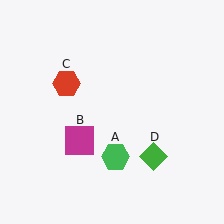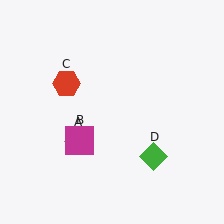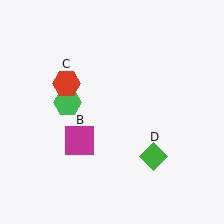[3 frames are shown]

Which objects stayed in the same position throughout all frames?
Magenta square (object B) and red hexagon (object C) and green diamond (object D) remained stationary.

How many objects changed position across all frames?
1 object changed position: green hexagon (object A).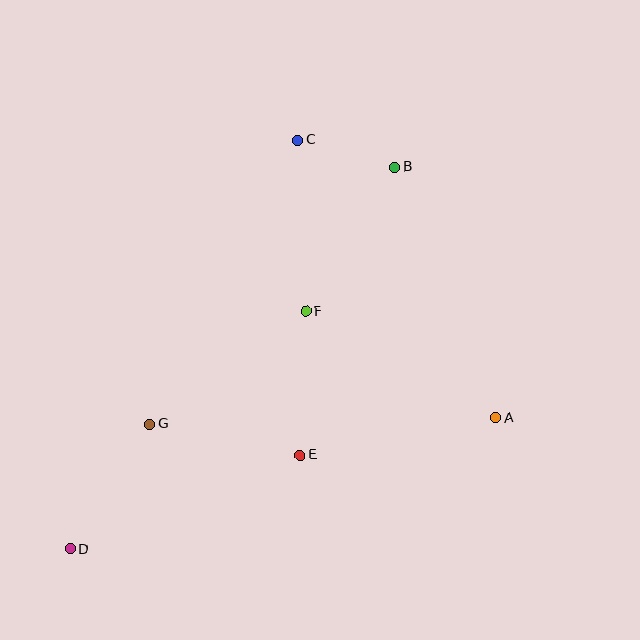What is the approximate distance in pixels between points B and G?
The distance between B and G is approximately 355 pixels.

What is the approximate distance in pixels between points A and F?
The distance between A and F is approximately 217 pixels.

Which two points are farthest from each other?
Points B and D are farthest from each other.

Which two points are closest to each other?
Points B and C are closest to each other.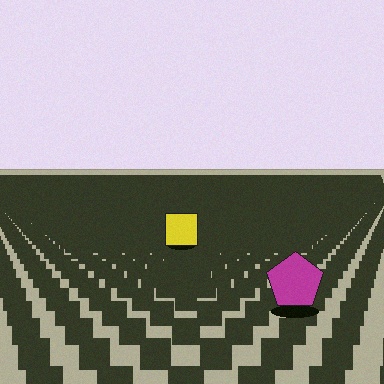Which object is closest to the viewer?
The magenta pentagon is closest. The texture marks near it are larger and more spread out.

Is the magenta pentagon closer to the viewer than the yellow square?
Yes. The magenta pentagon is closer — you can tell from the texture gradient: the ground texture is coarser near it.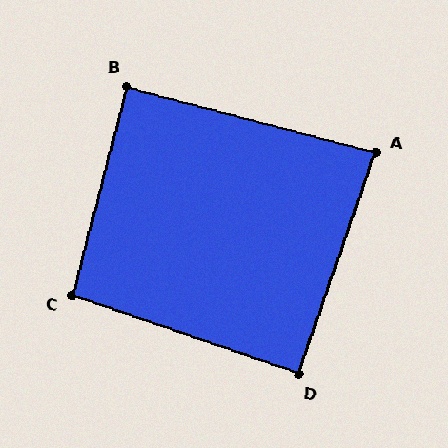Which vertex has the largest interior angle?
C, at approximately 94 degrees.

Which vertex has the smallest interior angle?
A, at approximately 86 degrees.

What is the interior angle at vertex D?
Approximately 90 degrees (approximately right).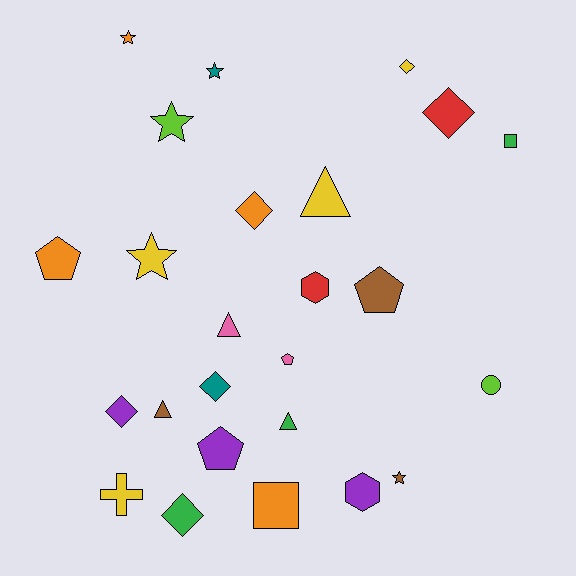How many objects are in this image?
There are 25 objects.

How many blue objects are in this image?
There are no blue objects.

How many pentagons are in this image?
There are 4 pentagons.